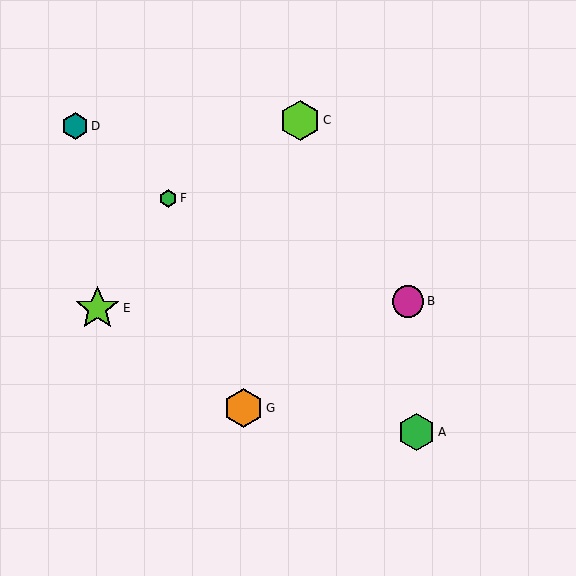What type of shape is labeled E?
Shape E is a lime star.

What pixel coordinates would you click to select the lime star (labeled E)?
Click at (97, 308) to select the lime star E.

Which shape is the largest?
The lime star (labeled E) is the largest.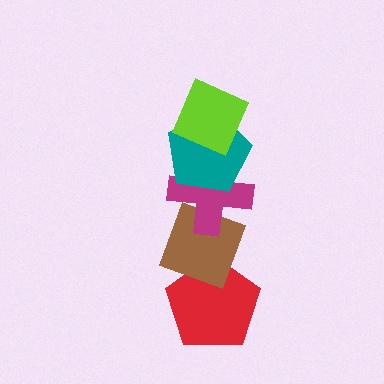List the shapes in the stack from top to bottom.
From top to bottom: the lime diamond, the teal pentagon, the magenta cross, the brown diamond, the red pentagon.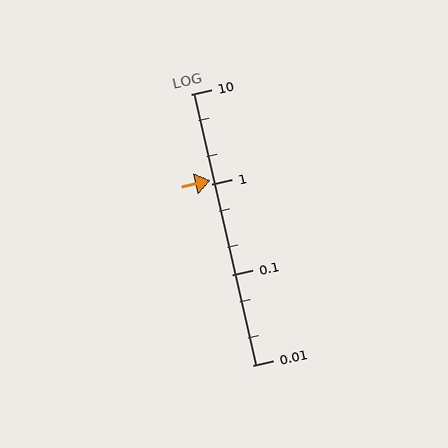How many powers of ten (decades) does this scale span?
The scale spans 3 decades, from 0.01 to 10.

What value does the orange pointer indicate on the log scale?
The pointer indicates approximately 1.1.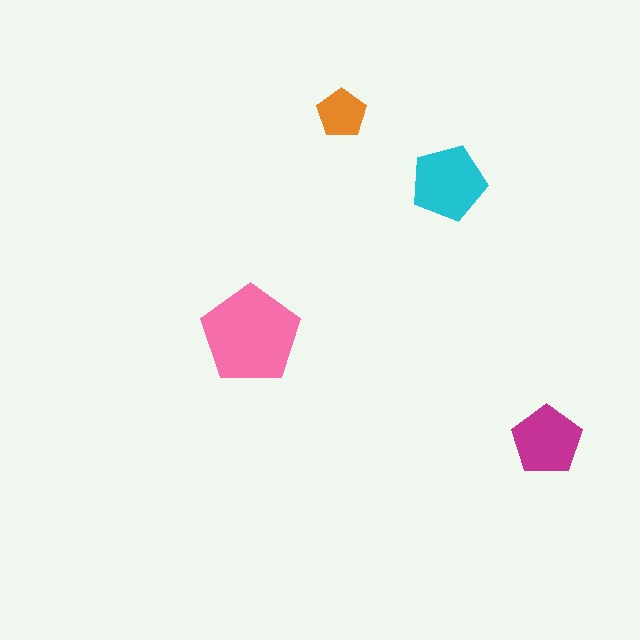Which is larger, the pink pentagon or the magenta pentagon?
The pink one.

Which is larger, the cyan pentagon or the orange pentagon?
The cyan one.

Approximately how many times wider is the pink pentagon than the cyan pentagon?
About 1.5 times wider.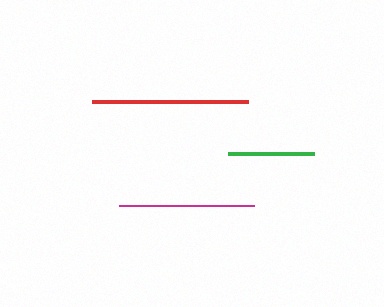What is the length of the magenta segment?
The magenta segment is approximately 135 pixels long.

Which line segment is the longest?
The red line is the longest at approximately 156 pixels.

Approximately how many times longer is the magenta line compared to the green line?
The magenta line is approximately 1.6 times the length of the green line.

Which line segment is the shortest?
The green line is the shortest at approximately 86 pixels.